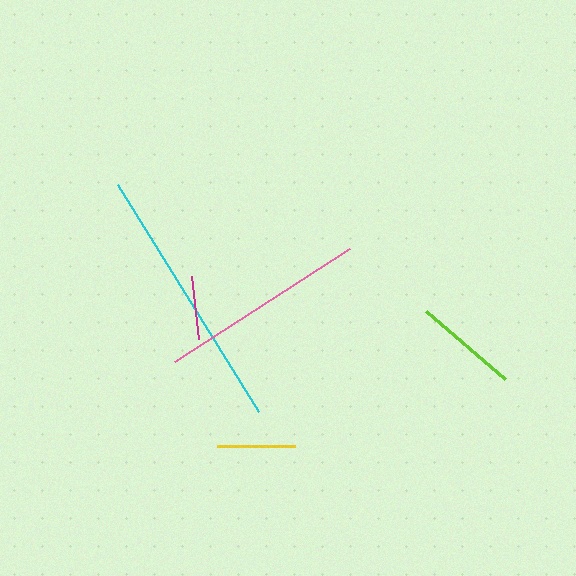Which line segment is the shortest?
The magenta line is the shortest at approximately 63 pixels.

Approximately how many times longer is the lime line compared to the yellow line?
The lime line is approximately 1.3 times the length of the yellow line.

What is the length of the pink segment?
The pink segment is approximately 208 pixels long.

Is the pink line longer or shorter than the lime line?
The pink line is longer than the lime line.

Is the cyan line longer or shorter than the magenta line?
The cyan line is longer than the magenta line.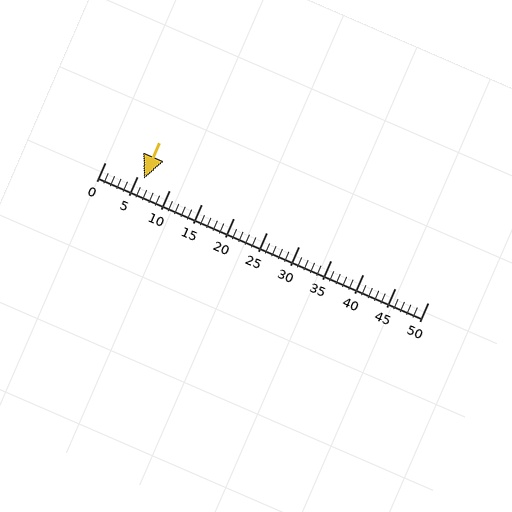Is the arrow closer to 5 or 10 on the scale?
The arrow is closer to 5.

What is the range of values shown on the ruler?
The ruler shows values from 0 to 50.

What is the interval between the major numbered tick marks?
The major tick marks are spaced 5 units apart.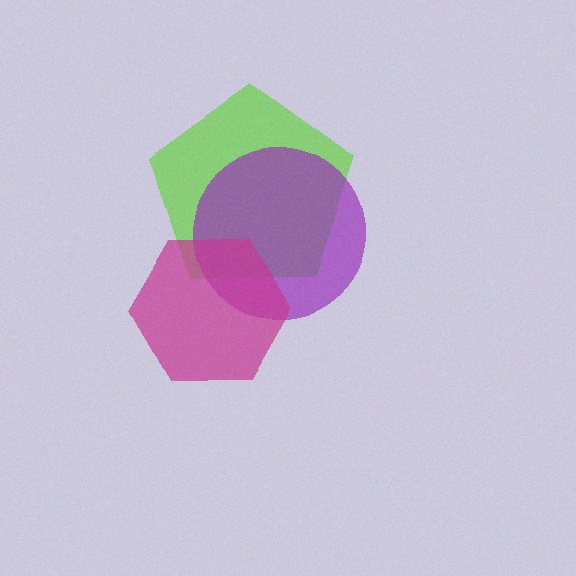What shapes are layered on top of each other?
The layered shapes are: a lime pentagon, a purple circle, a magenta hexagon.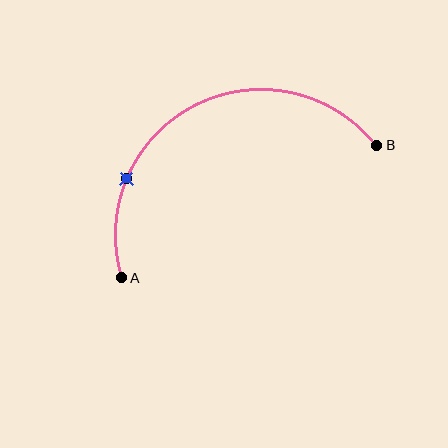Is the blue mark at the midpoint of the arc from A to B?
No. The blue mark lies on the arc but is closer to endpoint A. The arc midpoint would be at the point on the curve equidistant along the arc from both A and B.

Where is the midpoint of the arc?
The arc midpoint is the point on the curve farthest from the straight line joining A and B. It sits above that line.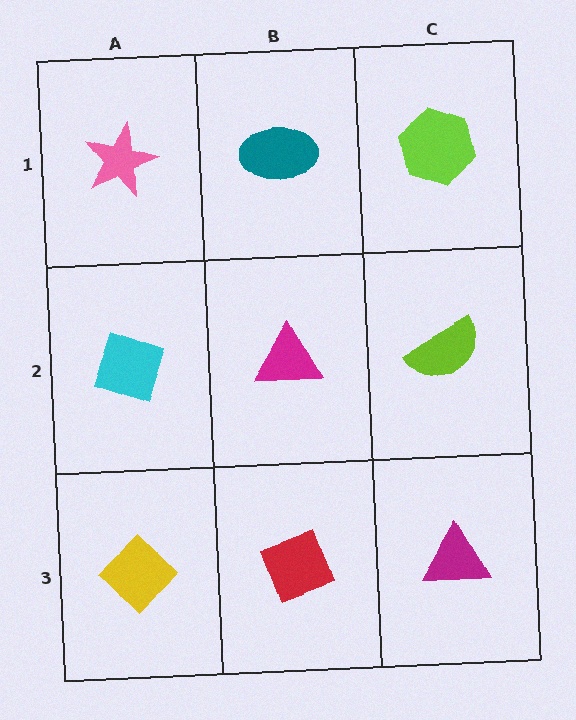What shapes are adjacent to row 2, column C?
A lime hexagon (row 1, column C), a magenta triangle (row 3, column C), a magenta triangle (row 2, column B).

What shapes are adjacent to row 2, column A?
A pink star (row 1, column A), a yellow diamond (row 3, column A), a magenta triangle (row 2, column B).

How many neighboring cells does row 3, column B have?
3.